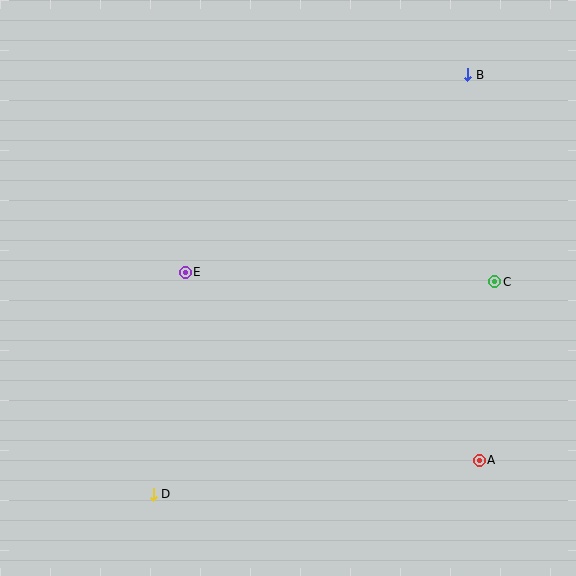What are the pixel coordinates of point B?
Point B is at (468, 75).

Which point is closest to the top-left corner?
Point E is closest to the top-left corner.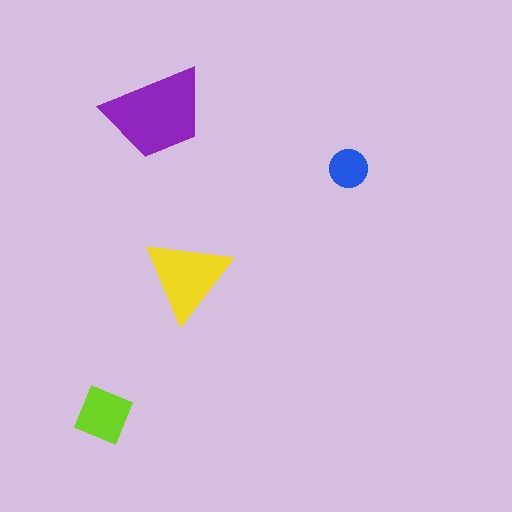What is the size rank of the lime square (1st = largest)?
3rd.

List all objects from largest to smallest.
The purple trapezoid, the yellow triangle, the lime square, the blue circle.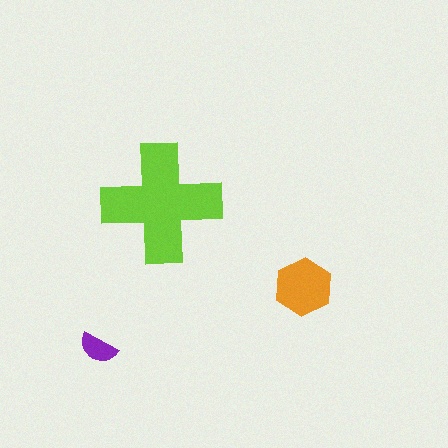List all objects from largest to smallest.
The lime cross, the orange hexagon, the purple semicircle.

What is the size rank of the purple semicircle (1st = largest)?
3rd.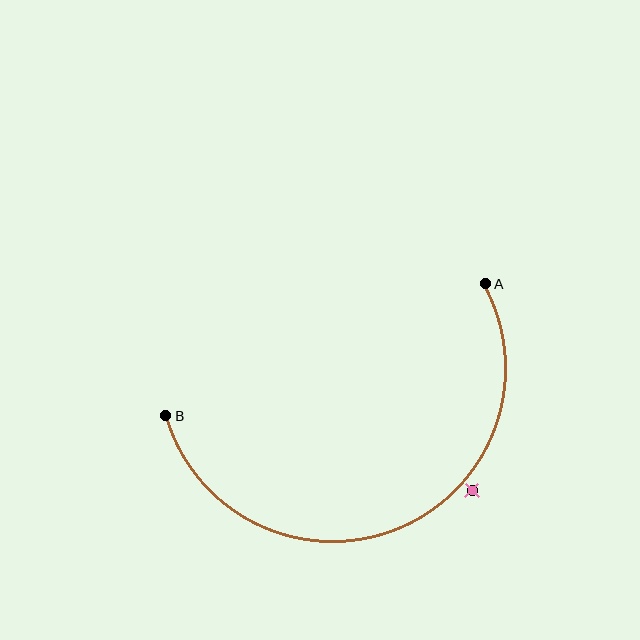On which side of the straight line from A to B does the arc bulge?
The arc bulges below the straight line connecting A and B.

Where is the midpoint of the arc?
The arc midpoint is the point on the curve farthest from the straight line joining A and B. It sits below that line.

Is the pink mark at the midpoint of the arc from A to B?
No — the pink mark does not lie on the arc at all. It sits slightly outside the curve.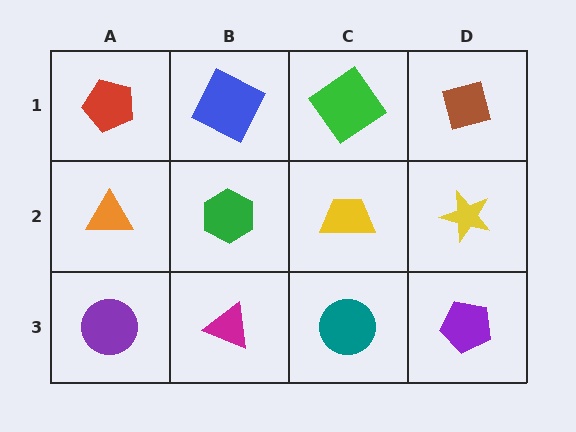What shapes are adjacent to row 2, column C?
A green diamond (row 1, column C), a teal circle (row 3, column C), a green hexagon (row 2, column B), a yellow star (row 2, column D).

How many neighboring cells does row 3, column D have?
2.